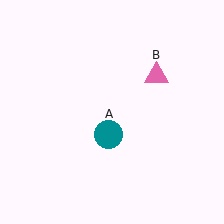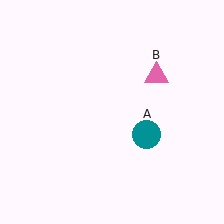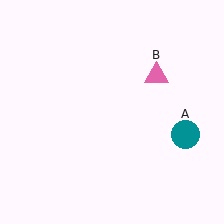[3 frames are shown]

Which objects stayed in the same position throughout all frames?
Pink triangle (object B) remained stationary.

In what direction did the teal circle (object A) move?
The teal circle (object A) moved right.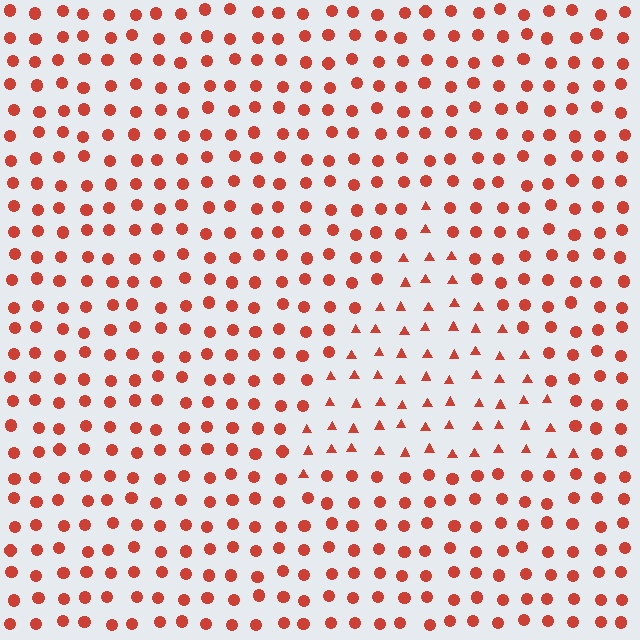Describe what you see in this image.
The image is filled with small red elements arranged in a uniform grid. A triangle-shaped region contains triangles, while the surrounding area contains circles. The boundary is defined purely by the change in element shape.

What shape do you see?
I see a triangle.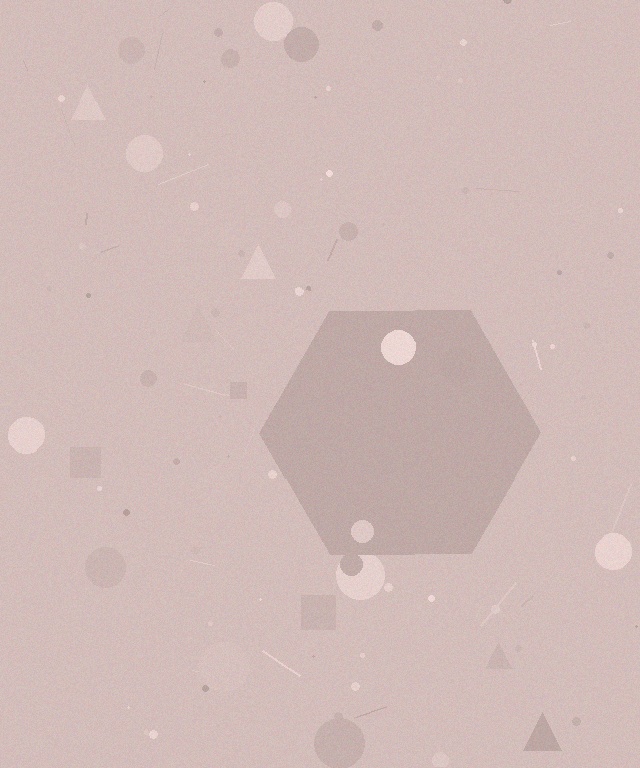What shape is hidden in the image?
A hexagon is hidden in the image.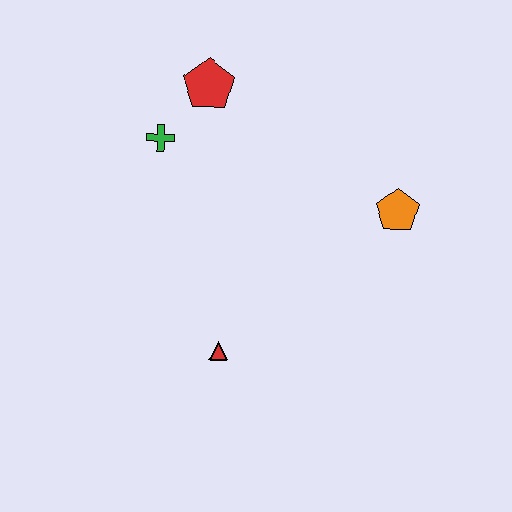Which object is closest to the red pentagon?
The green cross is closest to the red pentagon.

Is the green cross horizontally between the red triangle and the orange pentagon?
No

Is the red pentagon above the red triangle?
Yes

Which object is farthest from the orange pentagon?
The green cross is farthest from the orange pentagon.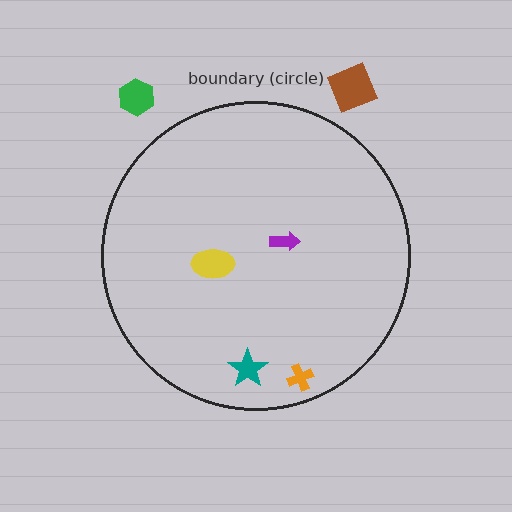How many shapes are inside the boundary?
4 inside, 2 outside.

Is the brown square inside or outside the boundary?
Outside.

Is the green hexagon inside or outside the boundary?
Outside.